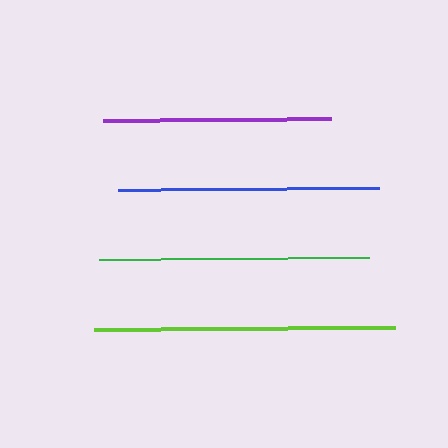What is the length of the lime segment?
The lime segment is approximately 302 pixels long.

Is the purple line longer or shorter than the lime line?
The lime line is longer than the purple line.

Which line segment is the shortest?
The purple line is the shortest at approximately 228 pixels.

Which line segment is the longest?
The lime line is the longest at approximately 302 pixels.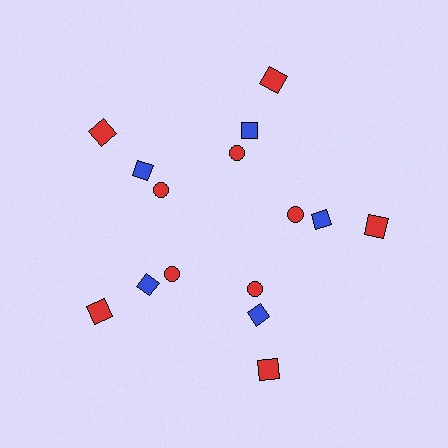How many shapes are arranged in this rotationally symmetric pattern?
There are 15 shapes, arranged in 5 groups of 3.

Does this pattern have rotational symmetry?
Yes, this pattern has 5-fold rotational symmetry. It looks the same after rotating 72 degrees around the center.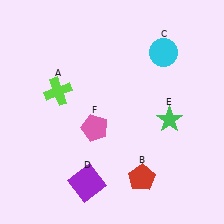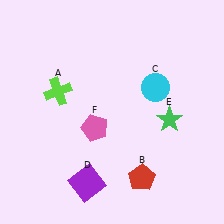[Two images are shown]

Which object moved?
The cyan circle (C) moved down.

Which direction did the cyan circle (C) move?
The cyan circle (C) moved down.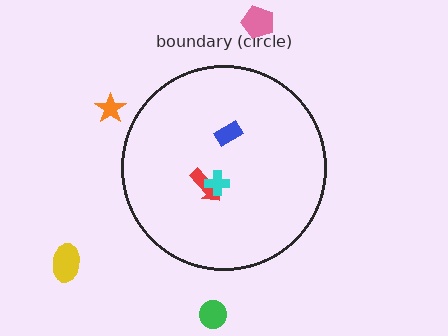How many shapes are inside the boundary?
3 inside, 4 outside.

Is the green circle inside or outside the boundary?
Outside.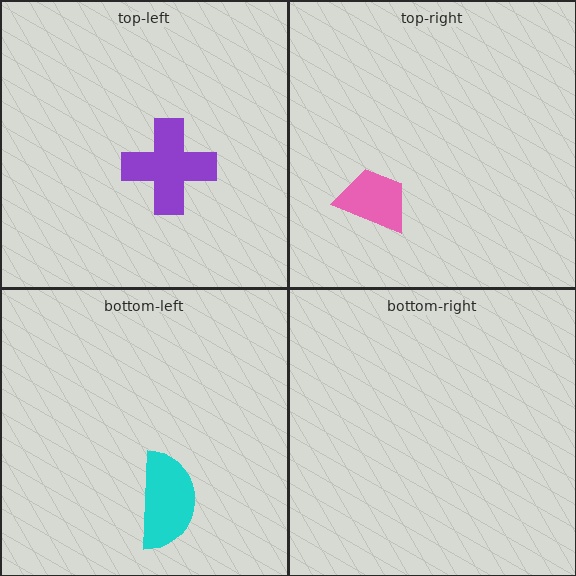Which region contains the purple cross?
The top-left region.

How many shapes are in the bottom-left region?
1.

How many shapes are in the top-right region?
1.